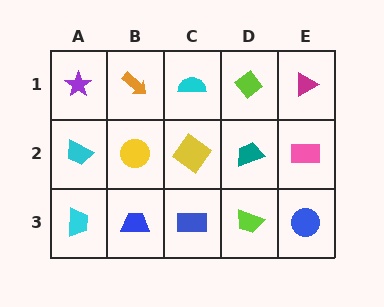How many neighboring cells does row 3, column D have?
3.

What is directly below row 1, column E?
A pink rectangle.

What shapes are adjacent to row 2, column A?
A purple star (row 1, column A), a cyan trapezoid (row 3, column A), a yellow circle (row 2, column B).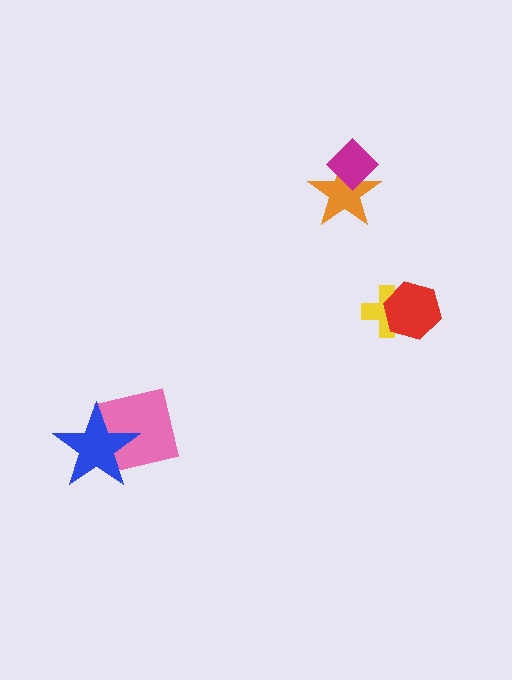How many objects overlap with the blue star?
1 object overlaps with the blue star.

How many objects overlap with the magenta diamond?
1 object overlaps with the magenta diamond.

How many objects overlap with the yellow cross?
1 object overlaps with the yellow cross.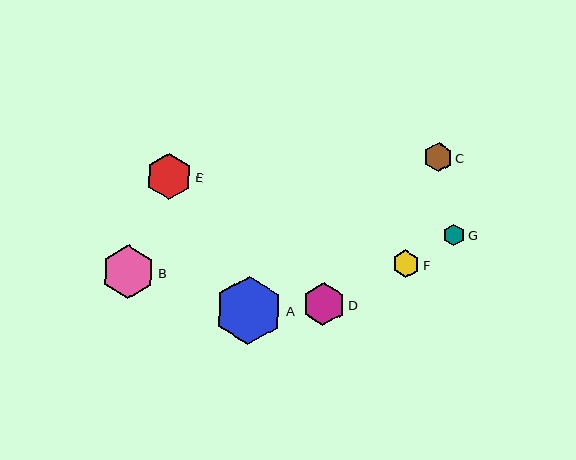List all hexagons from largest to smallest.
From largest to smallest: A, B, E, D, C, F, G.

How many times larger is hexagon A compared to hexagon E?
Hexagon A is approximately 1.5 times the size of hexagon E.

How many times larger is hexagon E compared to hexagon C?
Hexagon E is approximately 1.6 times the size of hexagon C.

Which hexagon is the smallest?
Hexagon G is the smallest with a size of approximately 22 pixels.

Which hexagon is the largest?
Hexagon A is the largest with a size of approximately 68 pixels.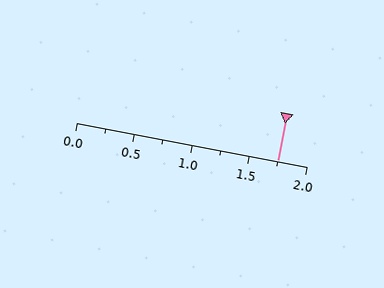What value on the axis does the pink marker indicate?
The marker indicates approximately 1.75.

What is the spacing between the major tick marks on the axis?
The major ticks are spaced 0.5 apart.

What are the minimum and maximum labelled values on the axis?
The axis runs from 0.0 to 2.0.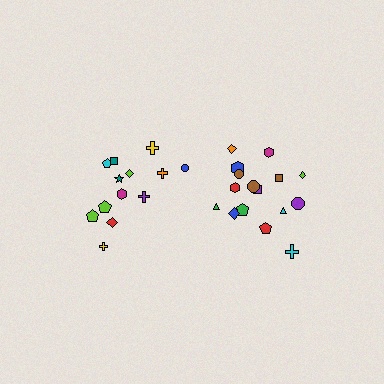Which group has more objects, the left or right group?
The right group.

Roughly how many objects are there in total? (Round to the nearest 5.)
Roughly 30 objects in total.